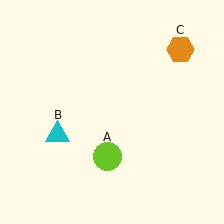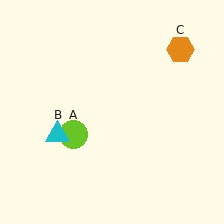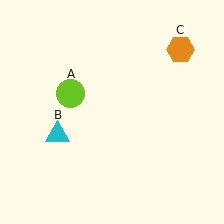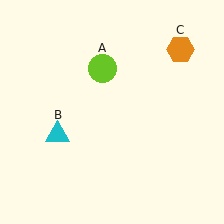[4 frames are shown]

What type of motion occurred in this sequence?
The lime circle (object A) rotated clockwise around the center of the scene.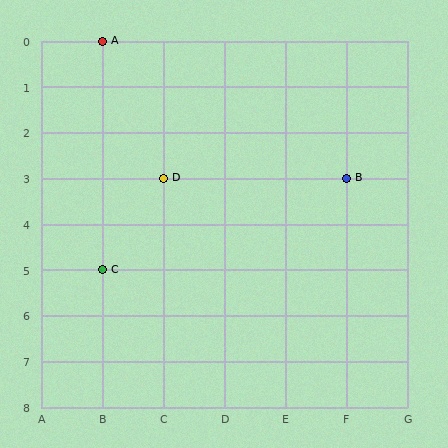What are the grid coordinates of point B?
Point B is at grid coordinates (F, 3).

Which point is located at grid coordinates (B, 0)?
Point A is at (B, 0).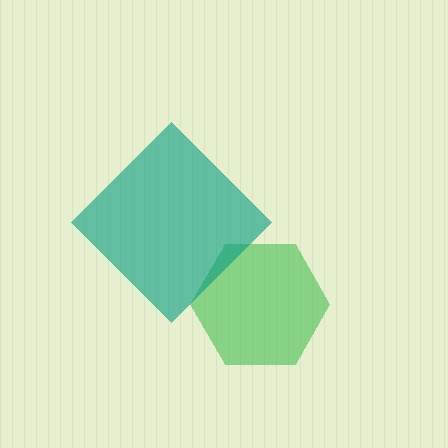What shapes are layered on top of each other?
The layered shapes are: a green hexagon, a teal diamond.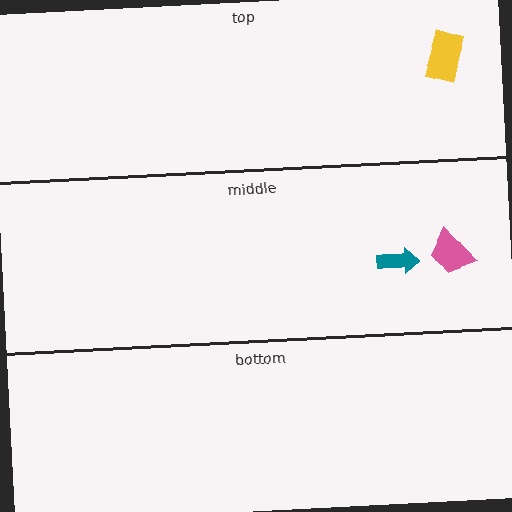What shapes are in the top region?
The yellow rectangle.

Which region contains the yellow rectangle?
The top region.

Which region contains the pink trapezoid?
The middle region.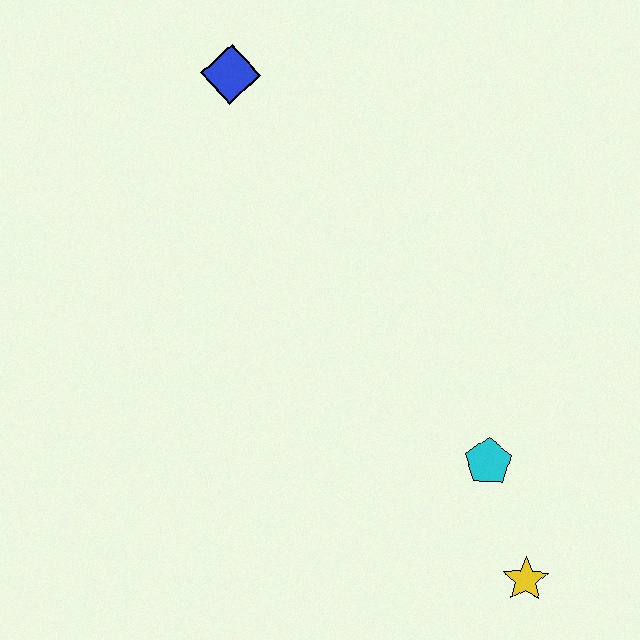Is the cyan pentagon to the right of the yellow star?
No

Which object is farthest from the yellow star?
The blue diamond is farthest from the yellow star.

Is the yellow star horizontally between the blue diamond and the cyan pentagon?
No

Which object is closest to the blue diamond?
The cyan pentagon is closest to the blue diamond.